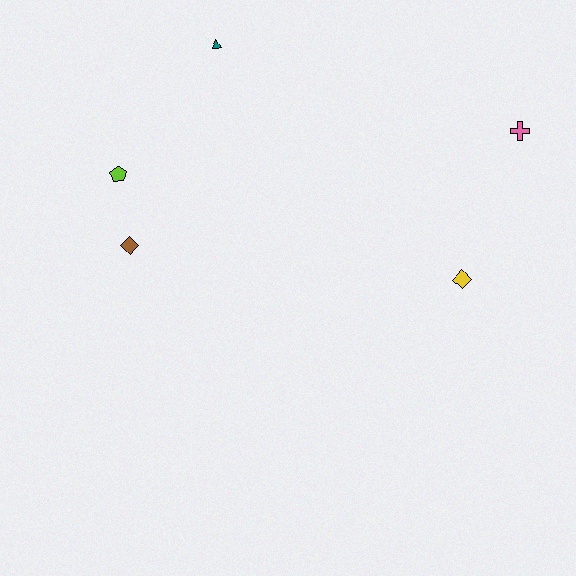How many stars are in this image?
There are no stars.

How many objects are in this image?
There are 5 objects.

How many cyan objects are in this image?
There are no cyan objects.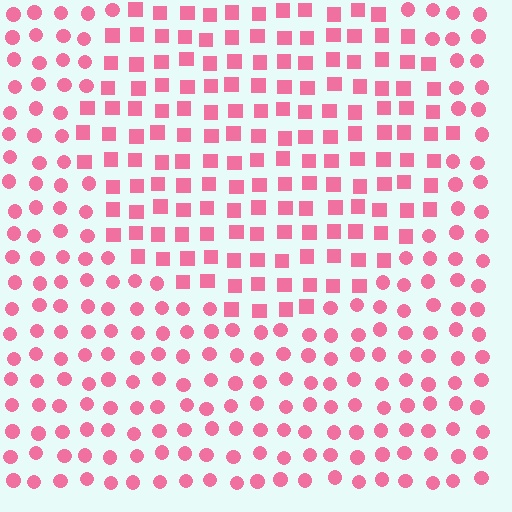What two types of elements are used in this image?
The image uses squares inside the circle region and circles outside it.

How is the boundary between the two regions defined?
The boundary is defined by a change in element shape: squares inside vs. circles outside. All elements share the same color and spacing.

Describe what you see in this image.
The image is filled with small pink elements arranged in a uniform grid. A circle-shaped region contains squares, while the surrounding area contains circles. The boundary is defined purely by the change in element shape.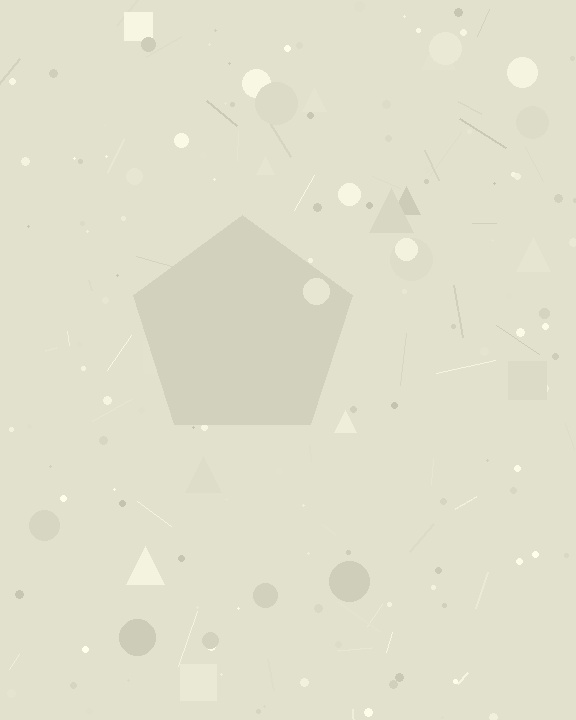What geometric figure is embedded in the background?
A pentagon is embedded in the background.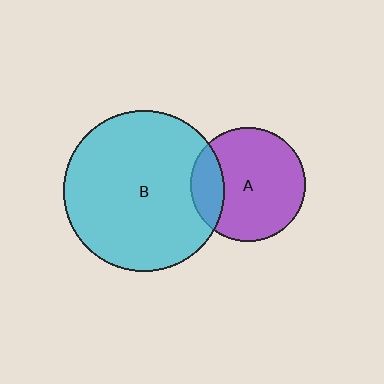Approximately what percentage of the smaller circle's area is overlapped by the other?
Approximately 20%.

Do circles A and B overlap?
Yes.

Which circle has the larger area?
Circle B (cyan).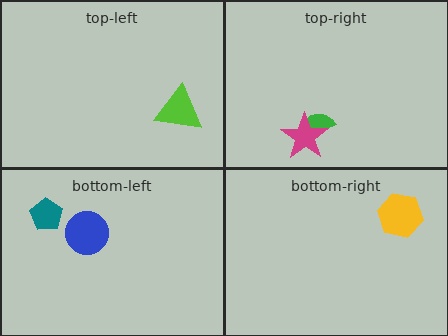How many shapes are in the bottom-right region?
1.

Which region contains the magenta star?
The top-right region.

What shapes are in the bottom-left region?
The teal pentagon, the blue circle.